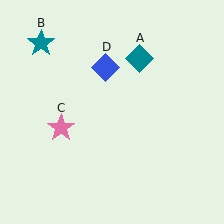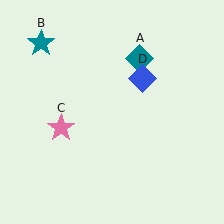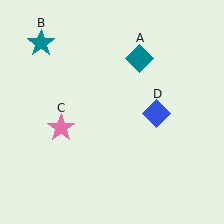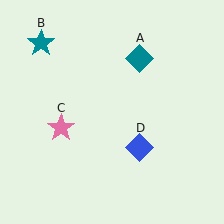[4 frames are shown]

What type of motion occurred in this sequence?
The blue diamond (object D) rotated clockwise around the center of the scene.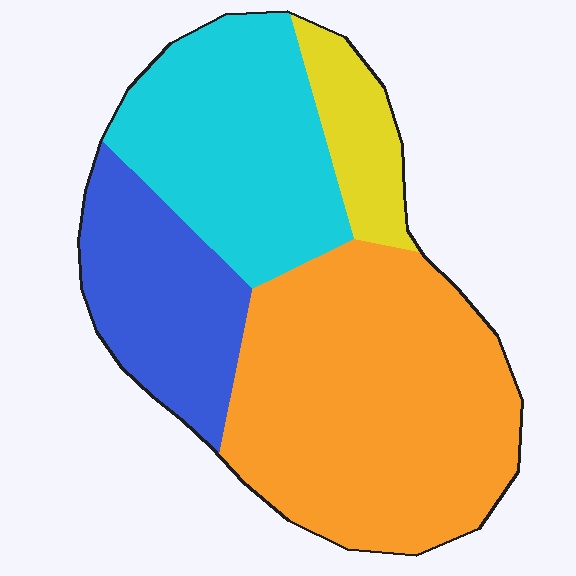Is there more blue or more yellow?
Blue.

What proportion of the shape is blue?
Blue covers roughly 20% of the shape.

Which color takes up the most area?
Orange, at roughly 45%.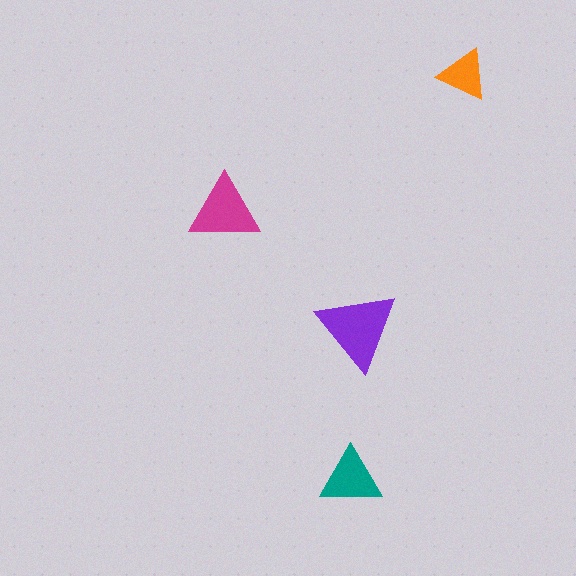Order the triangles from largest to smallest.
the purple one, the magenta one, the teal one, the orange one.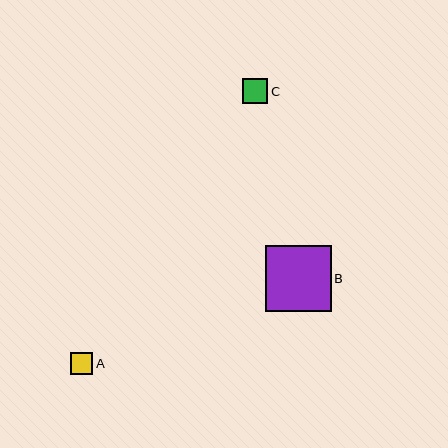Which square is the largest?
Square B is the largest with a size of approximately 66 pixels.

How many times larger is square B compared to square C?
Square B is approximately 2.6 times the size of square C.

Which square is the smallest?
Square A is the smallest with a size of approximately 22 pixels.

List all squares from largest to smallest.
From largest to smallest: B, C, A.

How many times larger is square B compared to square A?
Square B is approximately 3.0 times the size of square A.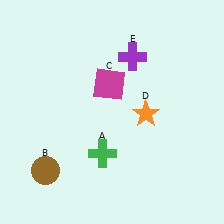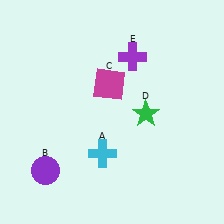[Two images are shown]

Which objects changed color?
A changed from green to cyan. B changed from brown to purple. D changed from orange to green.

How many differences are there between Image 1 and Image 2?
There are 3 differences between the two images.